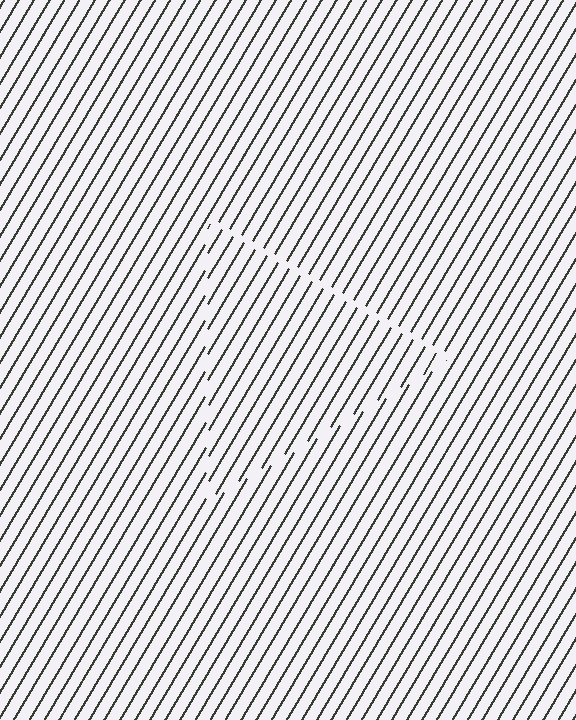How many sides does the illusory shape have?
3 sides — the line-ends trace a triangle.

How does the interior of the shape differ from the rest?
The interior of the shape contains the same grating, shifted by half a period — the contour is defined by the phase discontinuity where line-ends from the inner and outer gratings abut.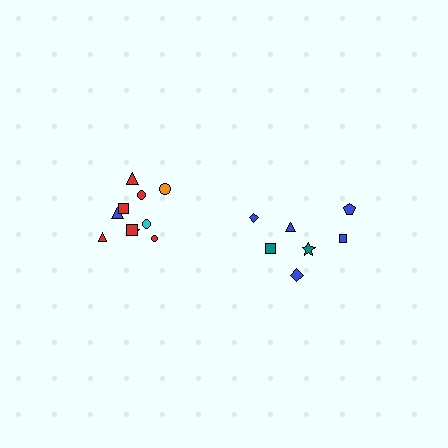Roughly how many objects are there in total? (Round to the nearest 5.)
Roughly 15 objects in total.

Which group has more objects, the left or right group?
The left group.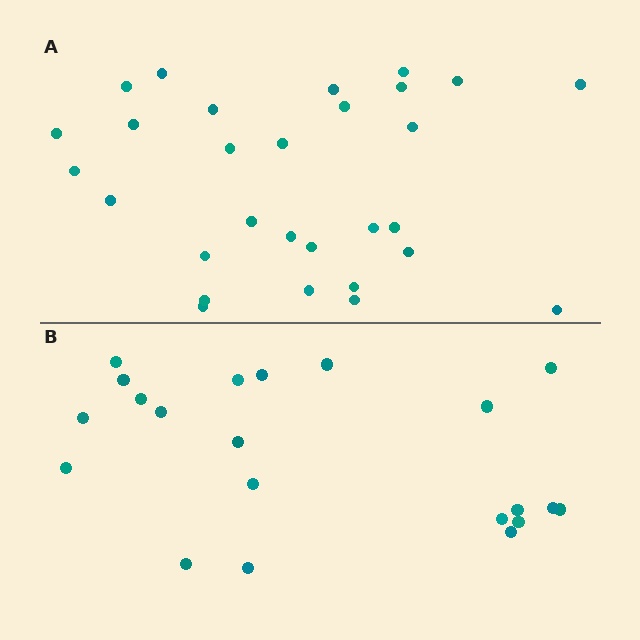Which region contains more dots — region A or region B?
Region A (the top region) has more dots.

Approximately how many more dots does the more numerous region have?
Region A has roughly 8 or so more dots than region B.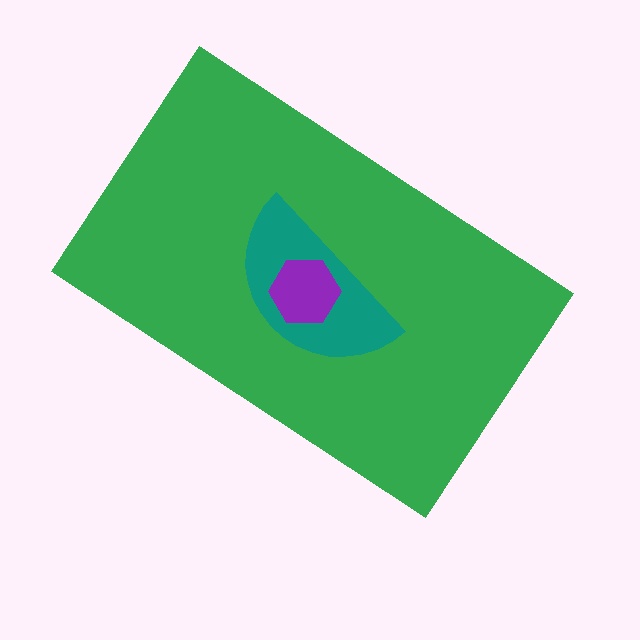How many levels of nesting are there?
3.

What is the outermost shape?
The green rectangle.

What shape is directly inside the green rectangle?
The teal semicircle.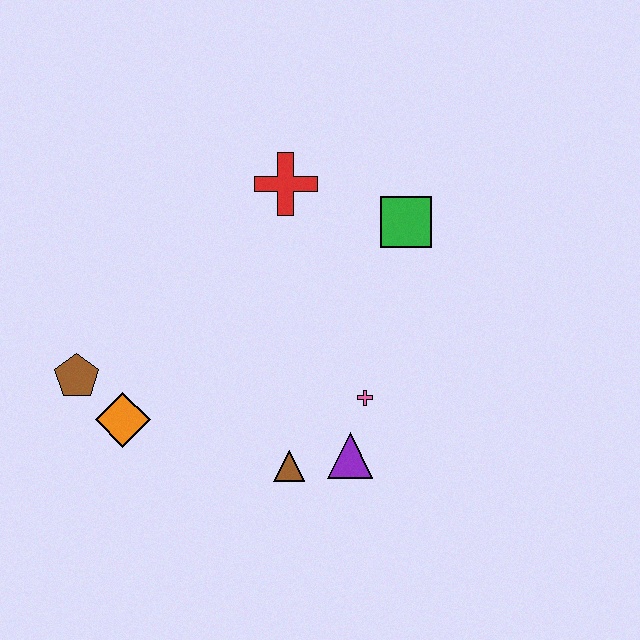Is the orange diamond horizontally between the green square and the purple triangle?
No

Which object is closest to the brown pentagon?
The orange diamond is closest to the brown pentagon.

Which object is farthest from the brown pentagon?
The green square is farthest from the brown pentagon.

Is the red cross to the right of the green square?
No